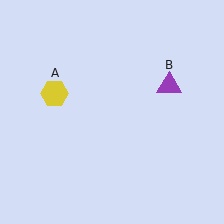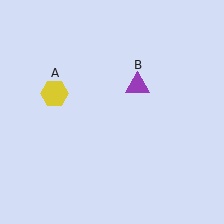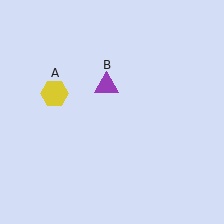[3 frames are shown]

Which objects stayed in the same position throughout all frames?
Yellow hexagon (object A) remained stationary.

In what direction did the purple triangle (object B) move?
The purple triangle (object B) moved left.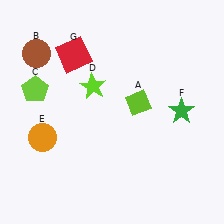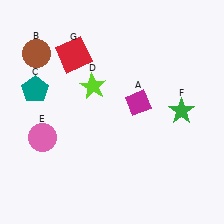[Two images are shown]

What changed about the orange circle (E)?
In Image 1, E is orange. In Image 2, it changed to pink.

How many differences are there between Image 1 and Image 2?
There are 3 differences between the two images.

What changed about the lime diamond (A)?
In Image 1, A is lime. In Image 2, it changed to magenta.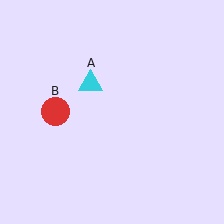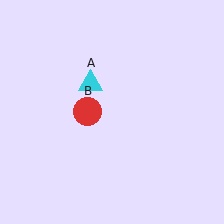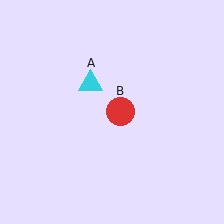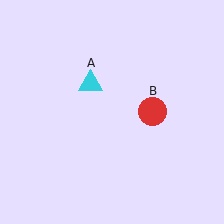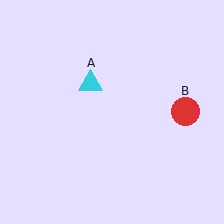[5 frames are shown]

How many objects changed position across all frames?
1 object changed position: red circle (object B).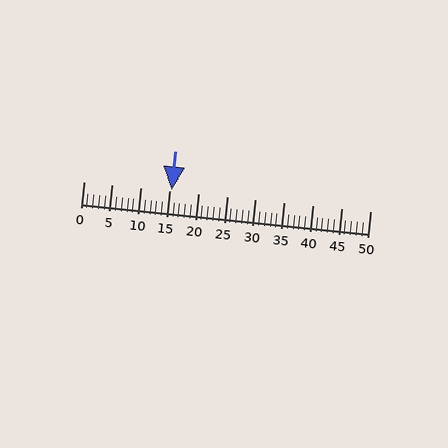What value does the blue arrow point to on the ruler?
The blue arrow points to approximately 15.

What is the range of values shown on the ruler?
The ruler shows values from 0 to 50.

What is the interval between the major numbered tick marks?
The major tick marks are spaced 5 units apart.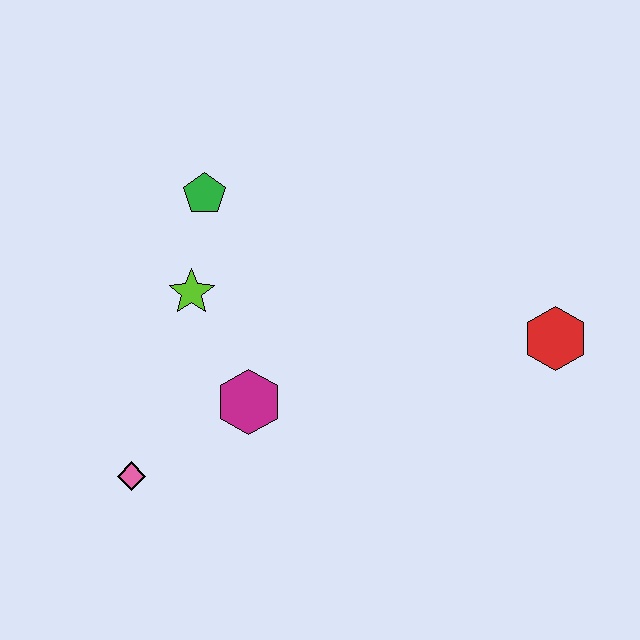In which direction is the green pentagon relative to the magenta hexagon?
The green pentagon is above the magenta hexagon.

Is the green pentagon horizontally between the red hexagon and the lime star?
Yes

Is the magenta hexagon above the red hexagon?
No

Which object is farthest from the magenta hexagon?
The red hexagon is farthest from the magenta hexagon.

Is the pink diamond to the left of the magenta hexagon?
Yes